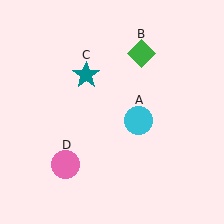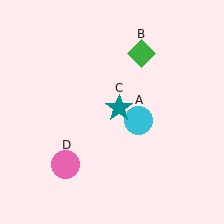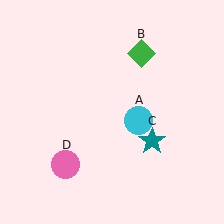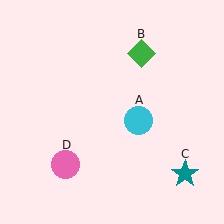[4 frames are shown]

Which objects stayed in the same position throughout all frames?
Cyan circle (object A) and green diamond (object B) and pink circle (object D) remained stationary.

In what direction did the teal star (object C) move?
The teal star (object C) moved down and to the right.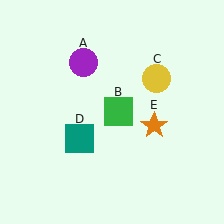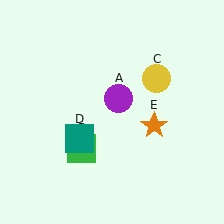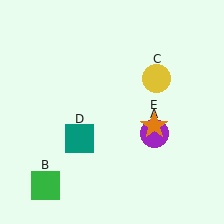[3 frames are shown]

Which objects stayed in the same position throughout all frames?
Yellow circle (object C) and teal square (object D) and orange star (object E) remained stationary.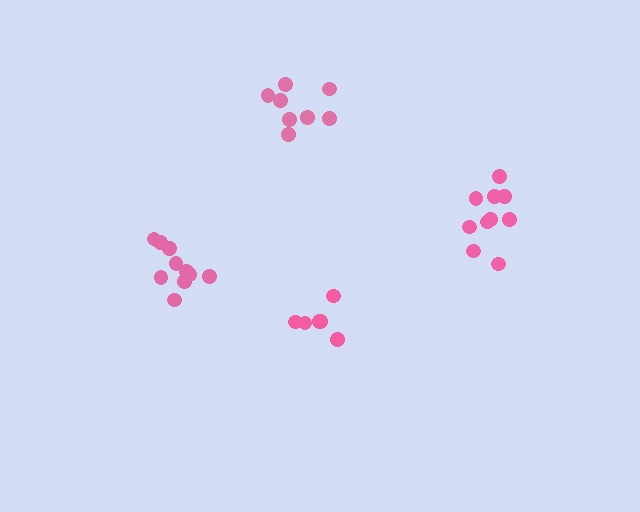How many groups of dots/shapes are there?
There are 4 groups.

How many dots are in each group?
Group 1: 8 dots, Group 2: 6 dots, Group 3: 10 dots, Group 4: 10 dots (34 total).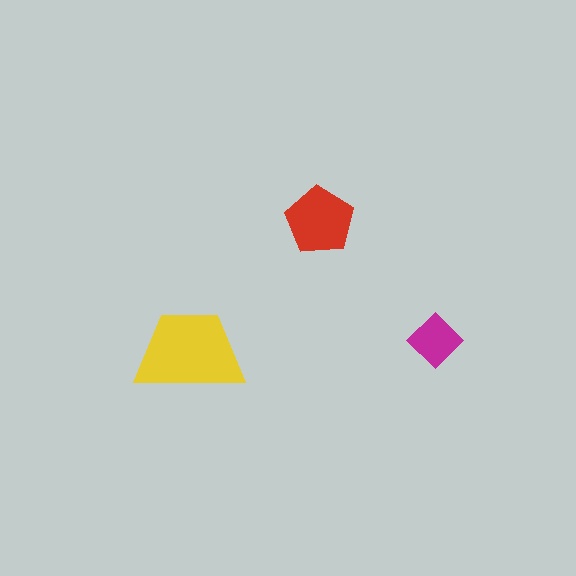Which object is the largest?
The yellow trapezoid.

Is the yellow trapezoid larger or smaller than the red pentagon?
Larger.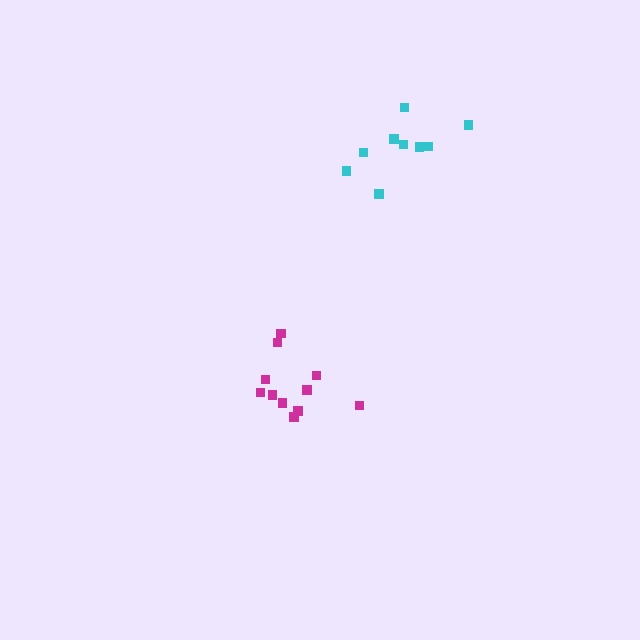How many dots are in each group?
Group 1: 9 dots, Group 2: 11 dots (20 total).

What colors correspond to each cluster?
The clusters are colored: cyan, magenta.